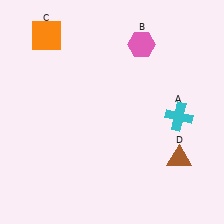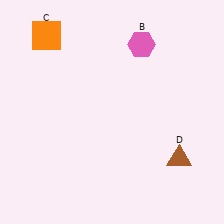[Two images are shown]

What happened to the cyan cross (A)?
The cyan cross (A) was removed in Image 2. It was in the bottom-right area of Image 1.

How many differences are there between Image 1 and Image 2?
There is 1 difference between the two images.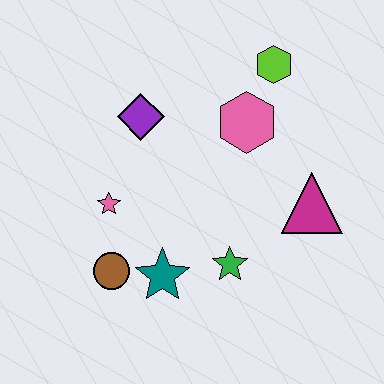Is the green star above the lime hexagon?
No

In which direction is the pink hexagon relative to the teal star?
The pink hexagon is above the teal star.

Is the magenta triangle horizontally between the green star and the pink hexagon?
No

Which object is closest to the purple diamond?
The pink star is closest to the purple diamond.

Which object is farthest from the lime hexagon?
The brown circle is farthest from the lime hexagon.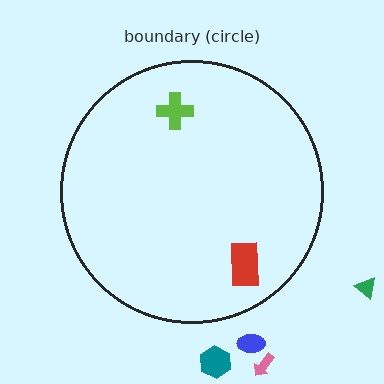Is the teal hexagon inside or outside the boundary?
Outside.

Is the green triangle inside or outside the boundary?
Outside.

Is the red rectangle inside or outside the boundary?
Inside.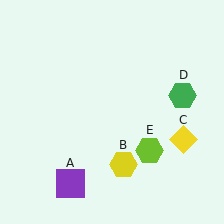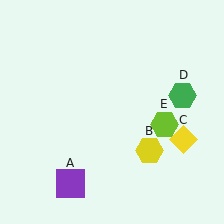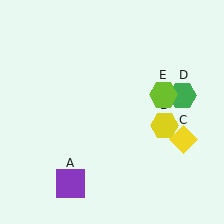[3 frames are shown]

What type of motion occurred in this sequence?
The yellow hexagon (object B), lime hexagon (object E) rotated counterclockwise around the center of the scene.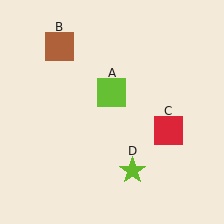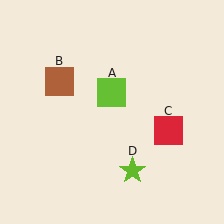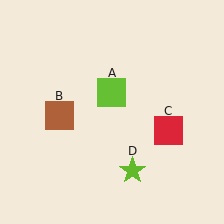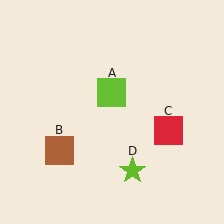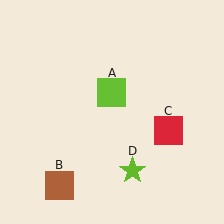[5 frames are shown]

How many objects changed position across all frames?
1 object changed position: brown square (object B).